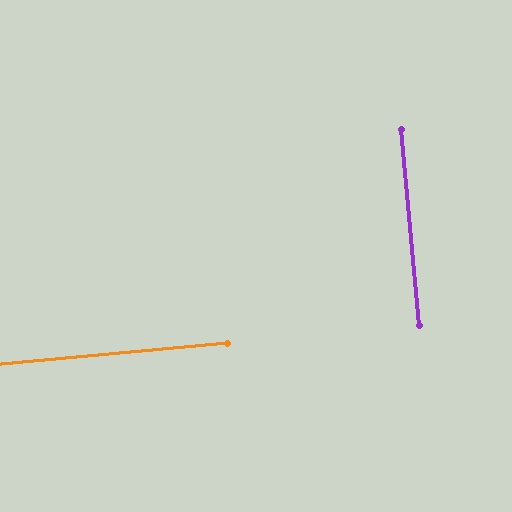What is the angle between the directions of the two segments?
Approximately 90 degrees.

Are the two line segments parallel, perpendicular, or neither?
Perpendicular — they meet at approximately 90°.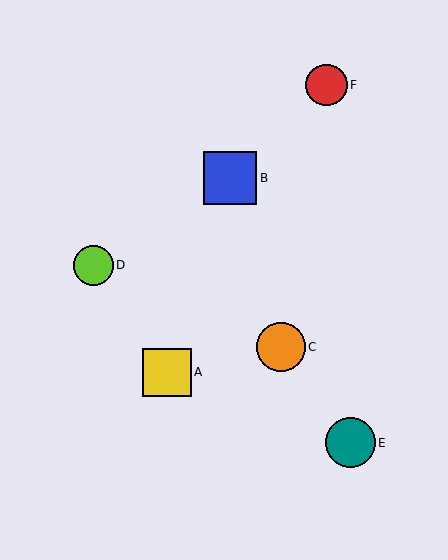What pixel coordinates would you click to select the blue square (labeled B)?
Click at (230, 178) to select the blue square B.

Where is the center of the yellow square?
The center of the yellow square is at (167, 372).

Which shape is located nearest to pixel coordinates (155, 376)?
The yellow square (labeled A) at (167, 372) is nearest to that location.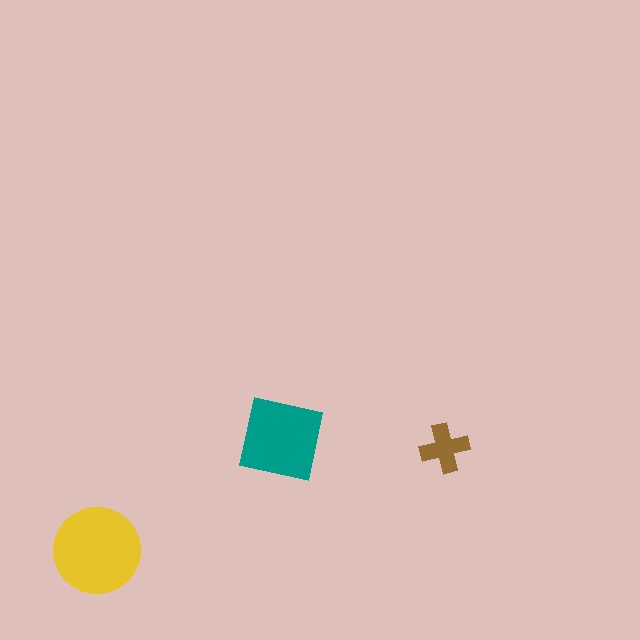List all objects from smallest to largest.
The brown cross, the teal square, the yellow circle.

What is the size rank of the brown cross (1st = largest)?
3rd.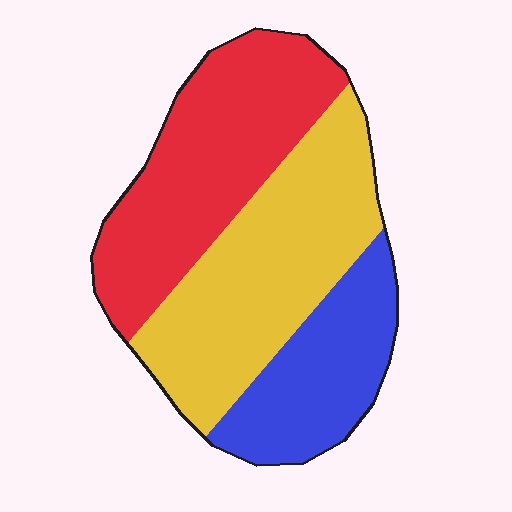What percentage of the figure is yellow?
Yellow covers 40% of the figure.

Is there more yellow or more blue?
Yellow.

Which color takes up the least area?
Blue, at roughly 25%.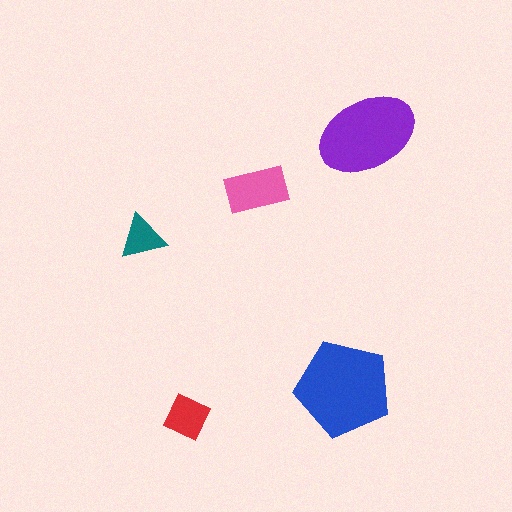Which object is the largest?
The blue pentagon.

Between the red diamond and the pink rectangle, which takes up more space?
The pink rectangle.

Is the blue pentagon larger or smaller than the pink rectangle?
Larger.